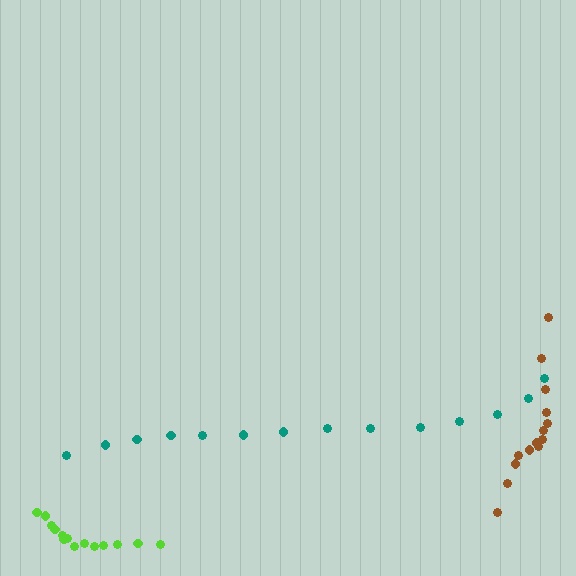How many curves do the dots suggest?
There are 3 distinct paths.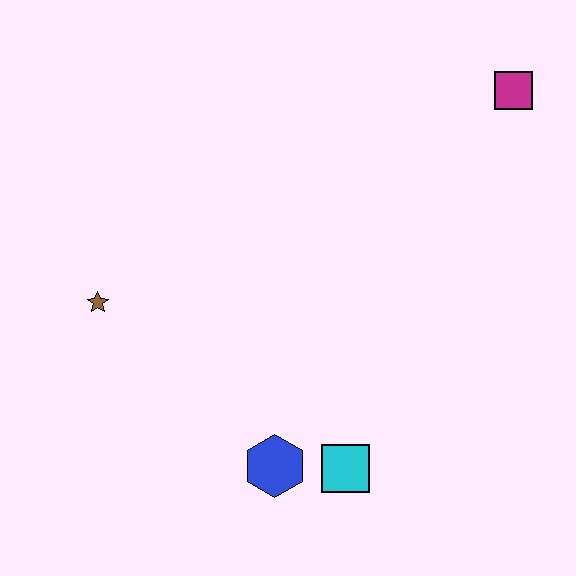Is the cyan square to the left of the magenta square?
Yes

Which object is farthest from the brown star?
The magenta square is farthest from the brown star.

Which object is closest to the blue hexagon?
The cyan square is closest to the blue hexagon.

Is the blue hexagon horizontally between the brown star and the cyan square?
Yes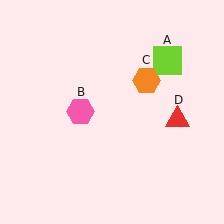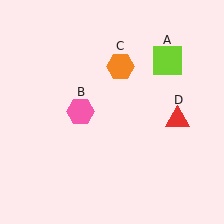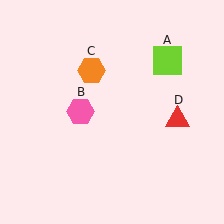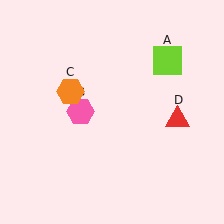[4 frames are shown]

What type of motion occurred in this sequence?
The orange hexagon (object C) rotated counterclockwise around the center of the scene.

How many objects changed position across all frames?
1 object changed position: orange hexagon (object C).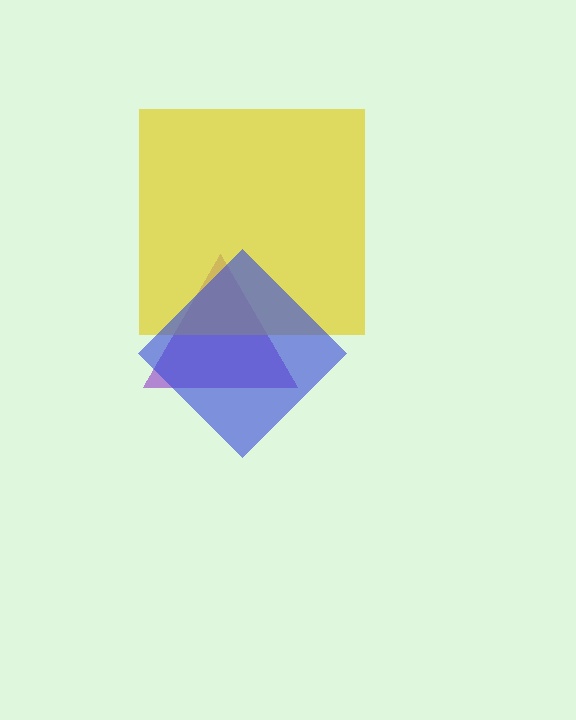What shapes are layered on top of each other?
The layered shapes are: a purple triangle, a yellow square, a blue diamond.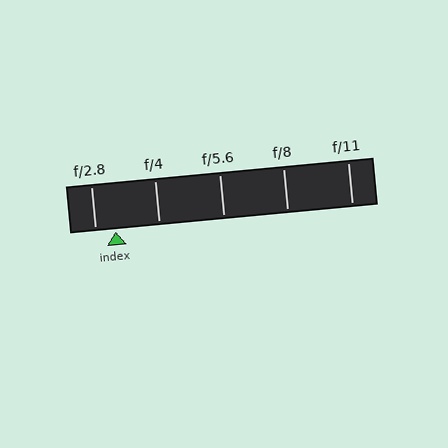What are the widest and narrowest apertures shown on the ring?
The widest aperture shown is f/2.8 and the narrowest is f/11.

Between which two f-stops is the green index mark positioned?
The index mark is between f/2.8 and f/4.